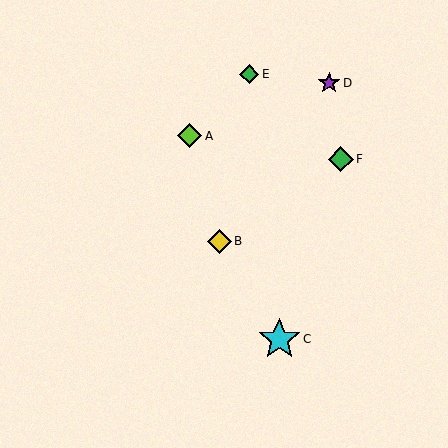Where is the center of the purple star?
The center of the purple star is at (329, 83).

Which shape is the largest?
The cyan star (labeled C) is the largest.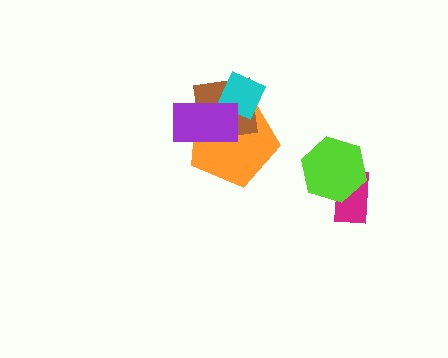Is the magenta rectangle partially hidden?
Yes, it is partially covered by another shape.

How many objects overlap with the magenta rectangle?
1 object overlaps with the magenta rectangle.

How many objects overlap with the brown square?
3 objects overlap with the brown square.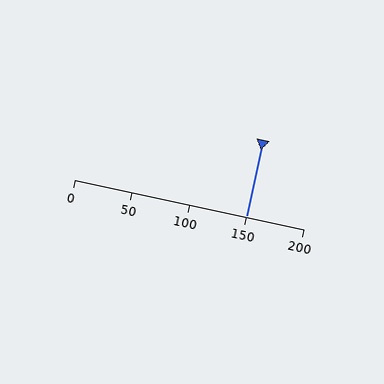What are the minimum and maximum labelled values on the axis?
The axis runs from 0 to 200.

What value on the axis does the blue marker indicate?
The marker indicates approximately 150.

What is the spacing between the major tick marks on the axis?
The major ticks are spaced 50 apart.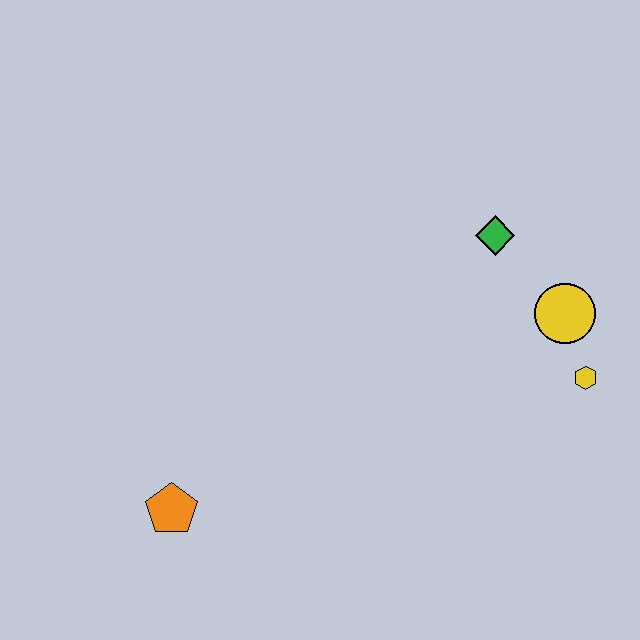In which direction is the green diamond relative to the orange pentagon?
The green diamond is to the right of the orange pentagon.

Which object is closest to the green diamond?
The yellow circle is closest to the green diamond.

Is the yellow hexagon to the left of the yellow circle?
No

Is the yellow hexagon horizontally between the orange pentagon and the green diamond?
No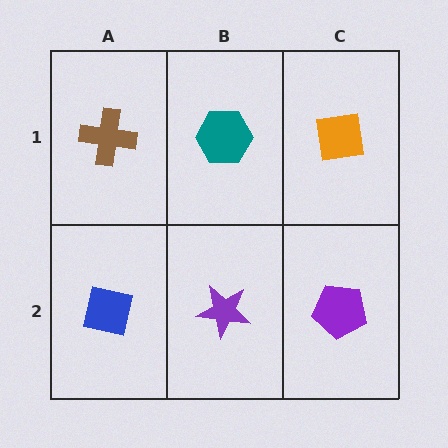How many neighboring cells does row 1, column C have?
2.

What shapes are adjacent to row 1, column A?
A blue square (row 2, column A), a teal hexagon (row 1, column B).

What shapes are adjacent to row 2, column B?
A teal hexagon (row 1, column B), a blue square (row 2, column A), a purple pentagon (row 2, column C).